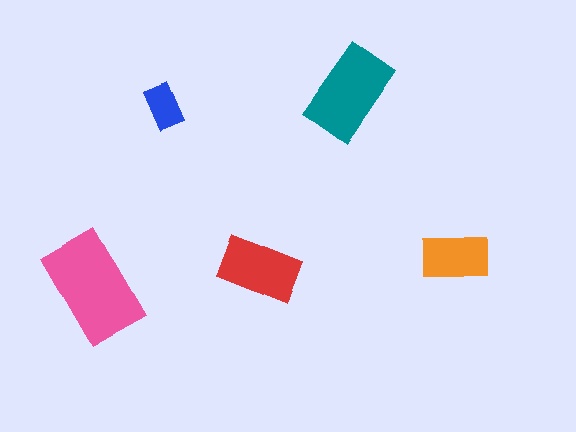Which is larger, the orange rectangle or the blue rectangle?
The orange one.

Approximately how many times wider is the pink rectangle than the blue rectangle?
About 2.5 times wider.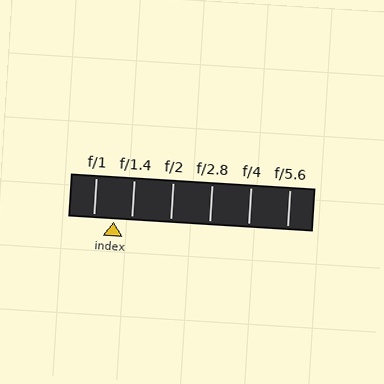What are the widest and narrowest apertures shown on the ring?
The widest aperture shown is f/1 and the narrowest is f/5.6.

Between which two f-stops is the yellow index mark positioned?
The index mark is between f/1 and f/1.4.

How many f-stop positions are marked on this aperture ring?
There are 6 f-stop positions marked.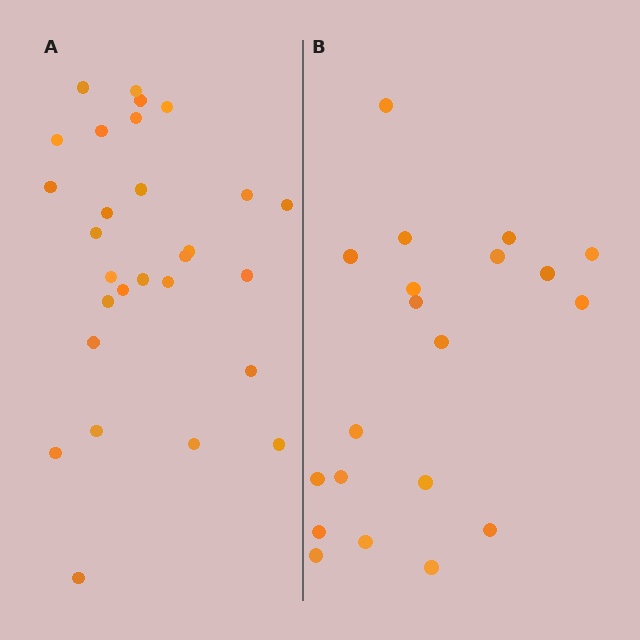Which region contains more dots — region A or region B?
Region A (the left region) has more dots.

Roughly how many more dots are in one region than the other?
Region A has roughly 8 or so more dots than region B.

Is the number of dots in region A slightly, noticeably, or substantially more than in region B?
Region A has noticeably more, but not dramatically so. The ratio is roughly 1.4 to 1.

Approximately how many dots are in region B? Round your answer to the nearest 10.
About 20 dots.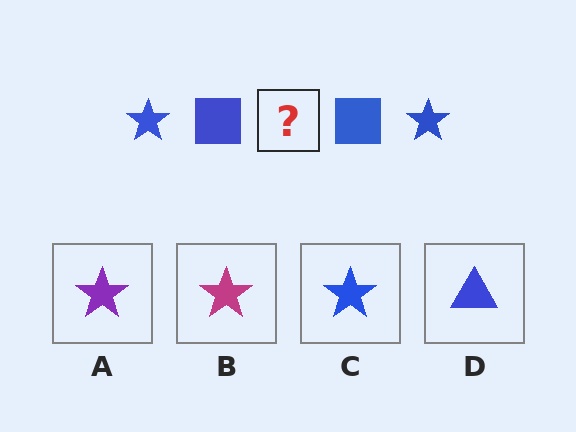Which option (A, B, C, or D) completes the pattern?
C.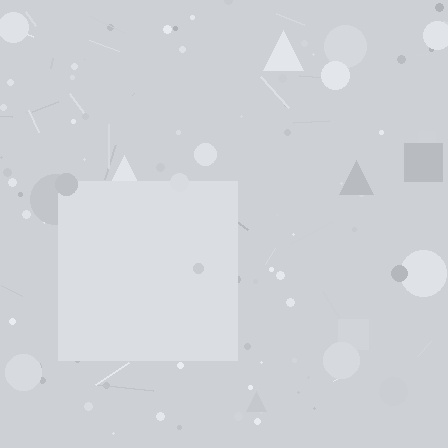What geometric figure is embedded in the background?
A square is embedded in the background.